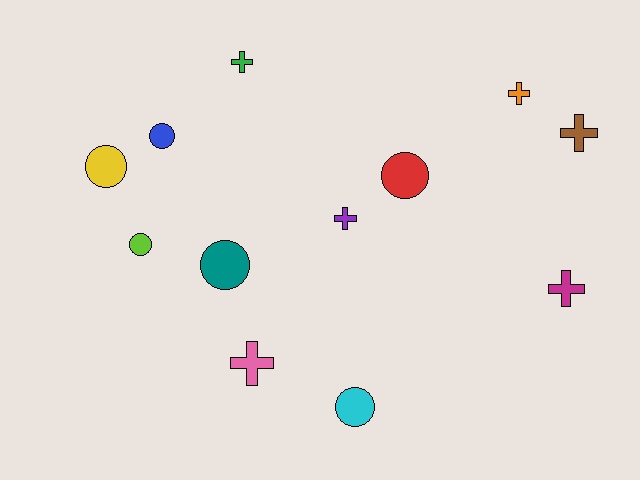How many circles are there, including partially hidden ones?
There are 6 circles.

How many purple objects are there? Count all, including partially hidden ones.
There is 1 purple object.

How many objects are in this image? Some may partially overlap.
There are 12 objects.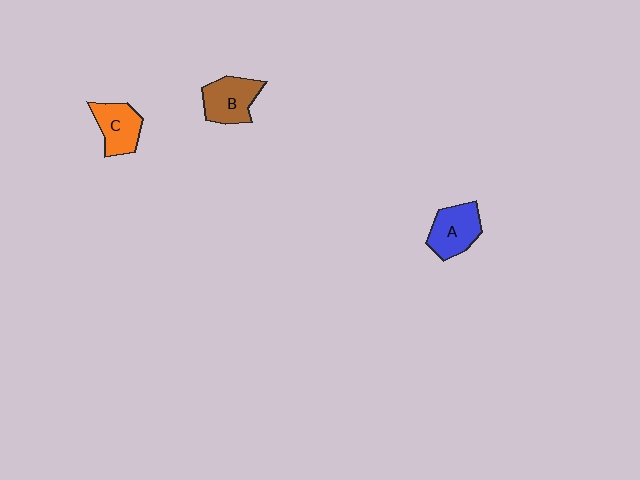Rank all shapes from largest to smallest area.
From largest to smallest: A (blue), B (brown), C (orange).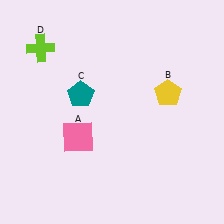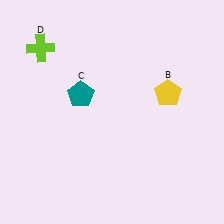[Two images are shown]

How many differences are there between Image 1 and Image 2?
There is 1 difference between the two images.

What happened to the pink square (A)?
The pink square (A) was removed in Image 2. It was in the bottom-left area of Image 1.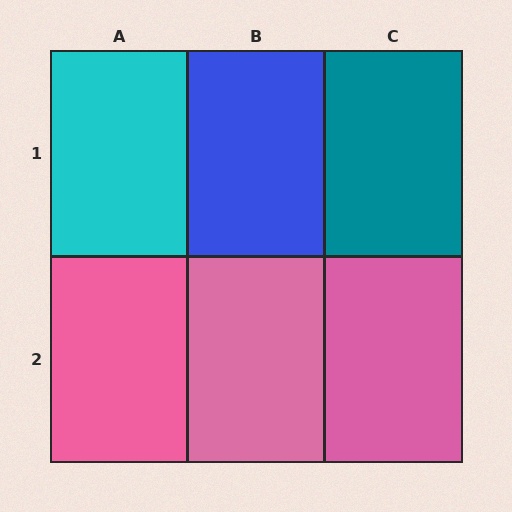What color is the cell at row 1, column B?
Blue.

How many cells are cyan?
1 cell is cyan.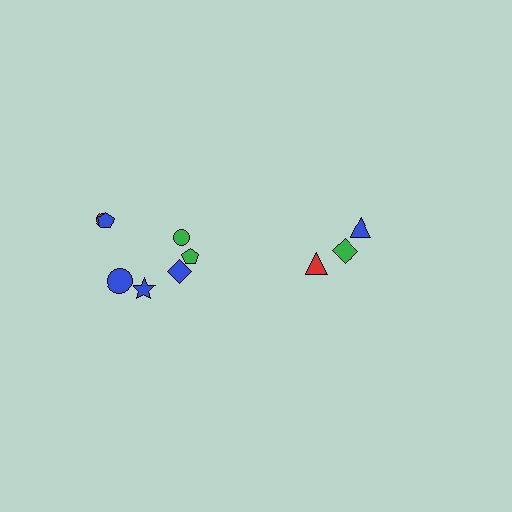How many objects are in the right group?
There are 3 objects.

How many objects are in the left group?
There are 7 objects.